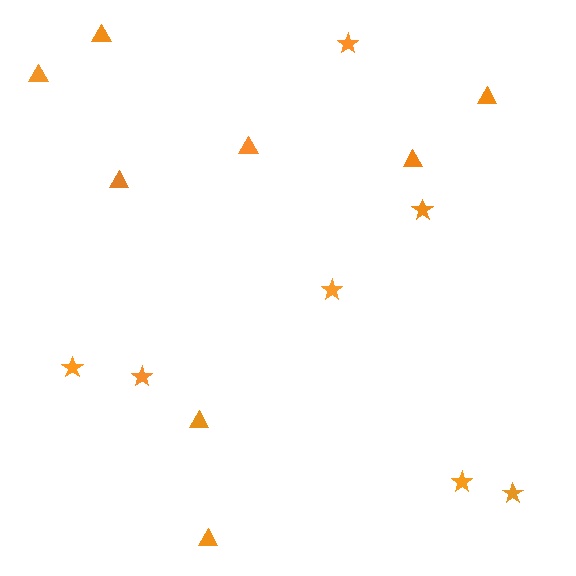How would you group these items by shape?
There are 2 groups: one group of triangles (8) and one group of stars (7).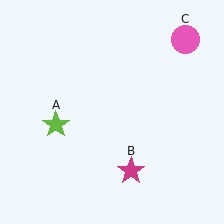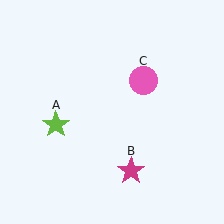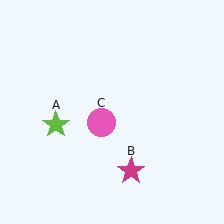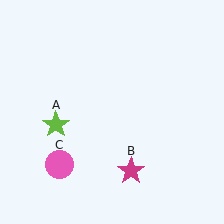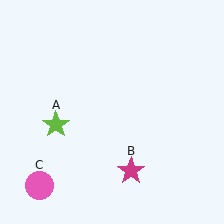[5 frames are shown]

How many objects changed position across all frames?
1 object changed position: pink circle (object C).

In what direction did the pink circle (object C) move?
The pink circle (object C) moved down and to the left.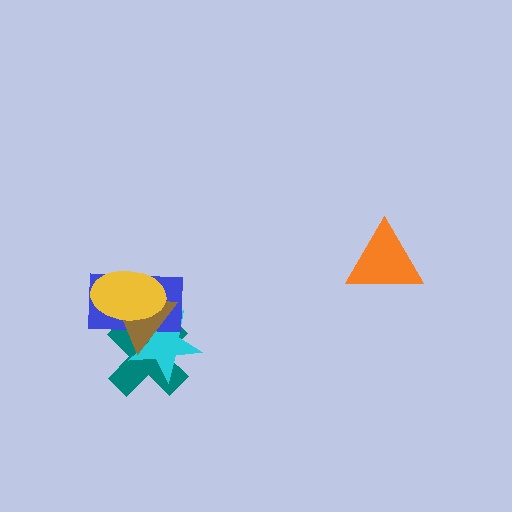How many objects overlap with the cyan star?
4 objects overlap with the cyan star.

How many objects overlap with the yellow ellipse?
4 objects overlap with the yellow ellipse.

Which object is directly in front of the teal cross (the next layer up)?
The cyan star is directly in front of the teal cross.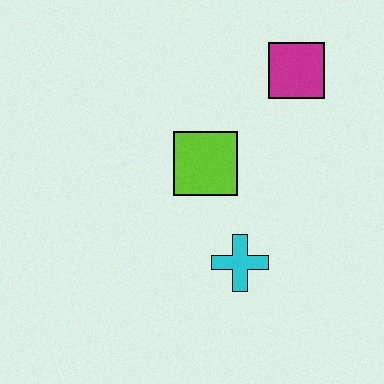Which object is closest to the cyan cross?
The lime square is closest to the cyan cross.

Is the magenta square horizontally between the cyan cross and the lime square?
No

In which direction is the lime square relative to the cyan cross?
The lime square is above the cyan cross.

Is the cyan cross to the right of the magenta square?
No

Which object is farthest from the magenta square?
The cyan cross is farthest from the magenta square.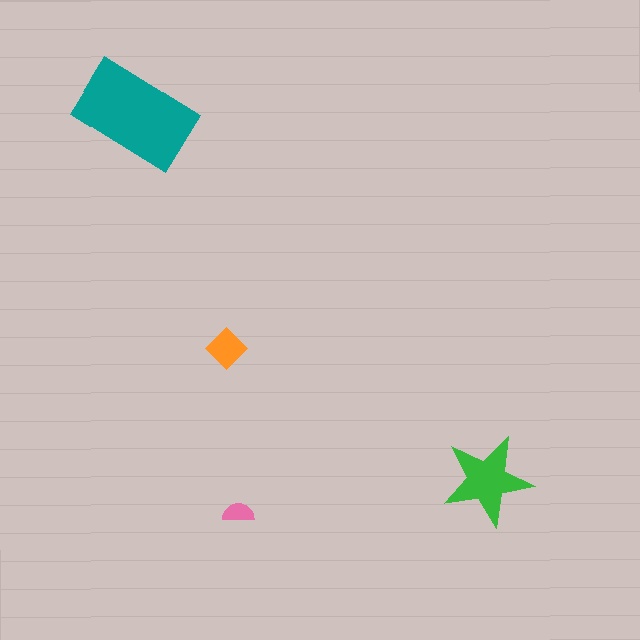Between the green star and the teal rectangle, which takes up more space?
The teal rectangle.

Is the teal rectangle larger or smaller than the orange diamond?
Larger.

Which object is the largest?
The teal rectangle.